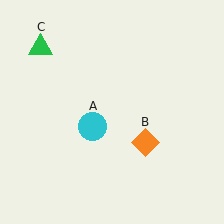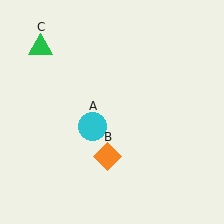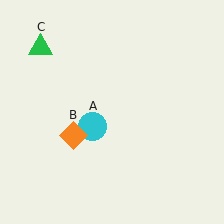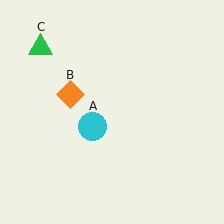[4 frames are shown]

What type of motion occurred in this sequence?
The orange diamond (object B) rotated clockwise around the center of the scene.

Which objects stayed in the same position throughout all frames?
Cyan circle (object A) and green triangle (object C) remained stationary.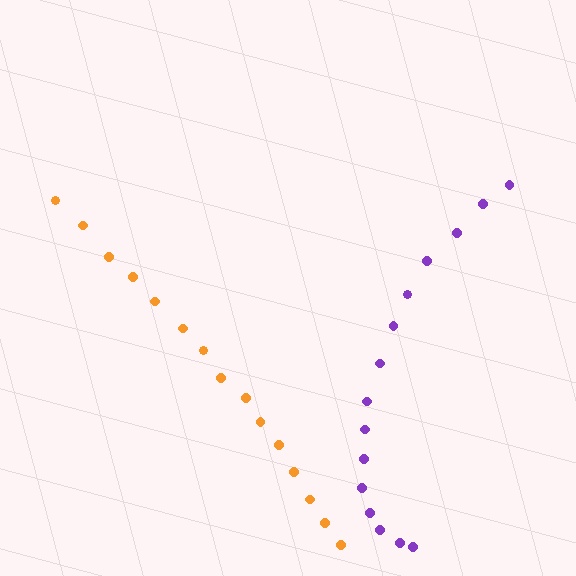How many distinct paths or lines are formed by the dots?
There are 2 distinct paths.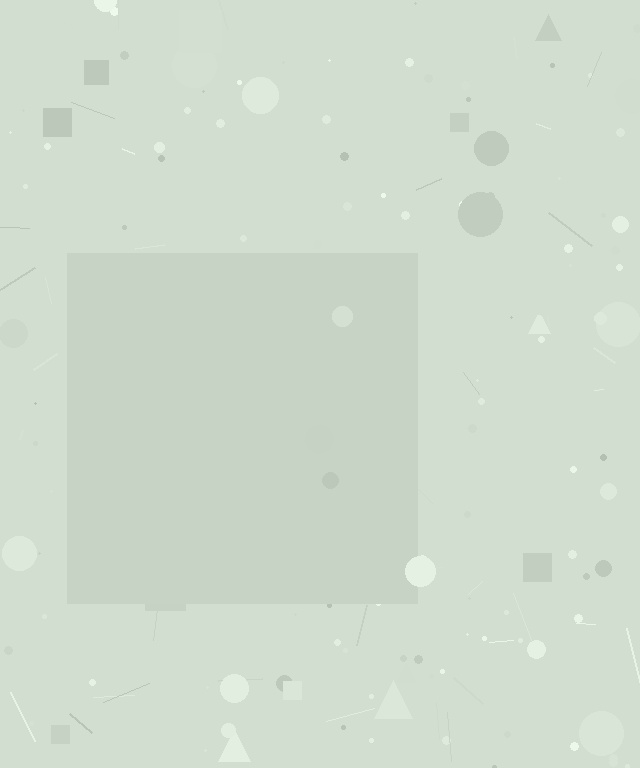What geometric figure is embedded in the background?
A square is embedded in the background.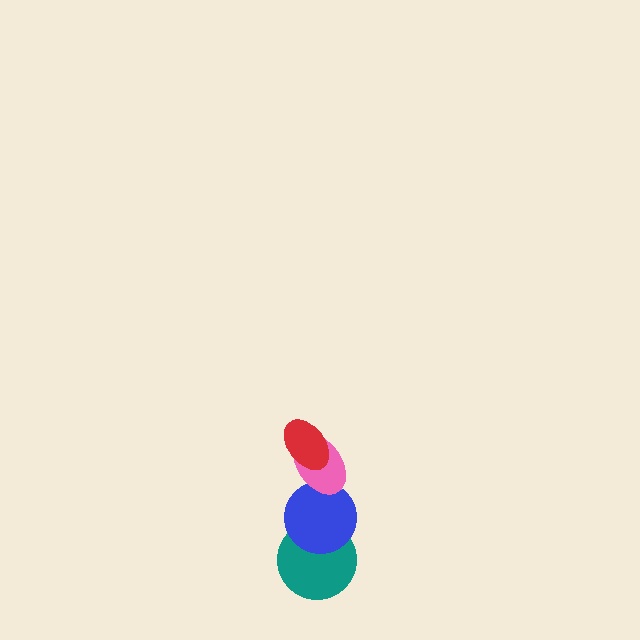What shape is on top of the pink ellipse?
The red ellipse is on top of the pink ellipse.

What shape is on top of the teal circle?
The blue circle is on top of the teal circle.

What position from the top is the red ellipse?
The red ellipse is 1st from the top.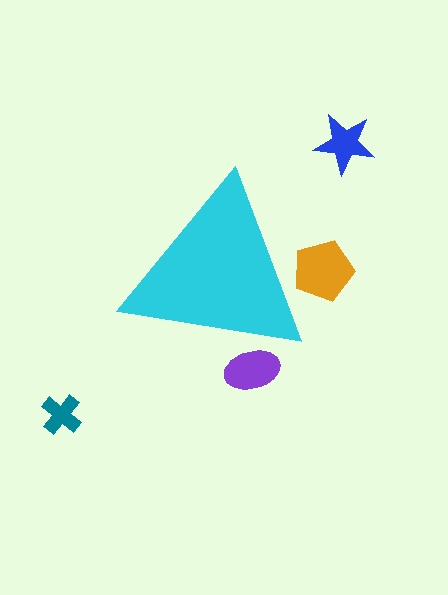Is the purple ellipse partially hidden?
Yes, the purple ellipse is partially hidden behind the cyan triangle.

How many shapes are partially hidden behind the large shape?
2 shapes are partially hidden.